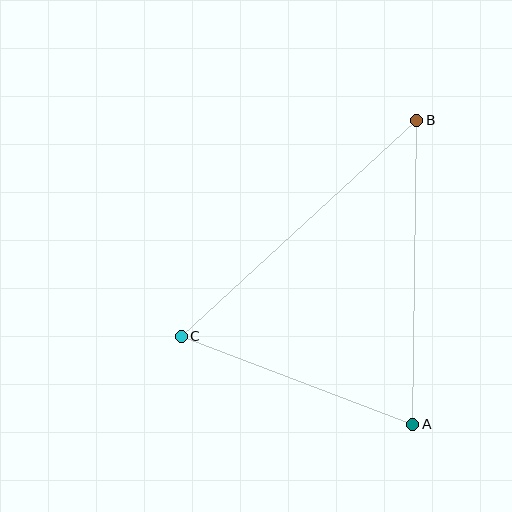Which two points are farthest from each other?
Points B and C are farthest from each other.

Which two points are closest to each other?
Points A and C are closest to each other.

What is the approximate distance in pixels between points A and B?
The distance between A and B is approximately 304 pixels.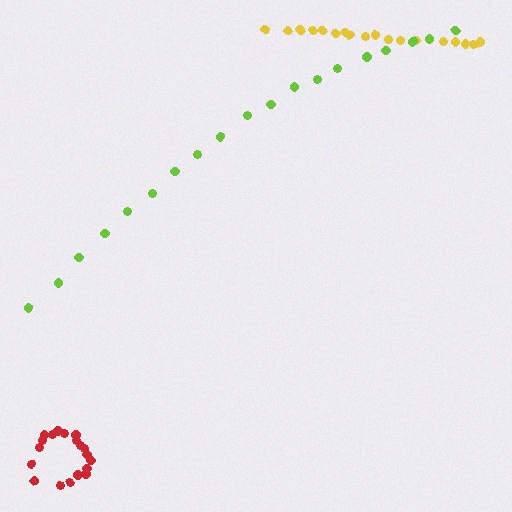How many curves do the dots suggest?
There are 3 distinct paths.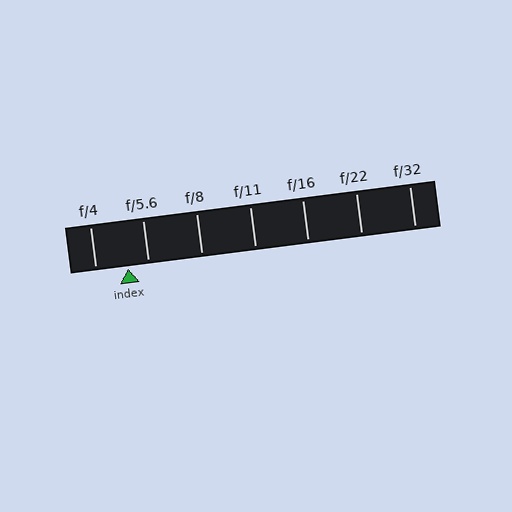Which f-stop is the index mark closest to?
The index mark is closest to f/5.6.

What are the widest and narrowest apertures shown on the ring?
The widest aperture shown is f/4 and the narrowest is f/32.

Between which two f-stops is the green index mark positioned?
The index mark is between f/4 and f/5.6.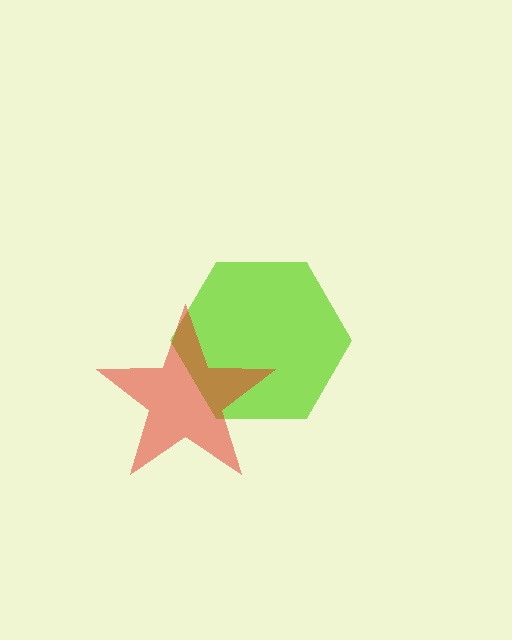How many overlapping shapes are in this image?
There are 2 overlapping shapes in the image.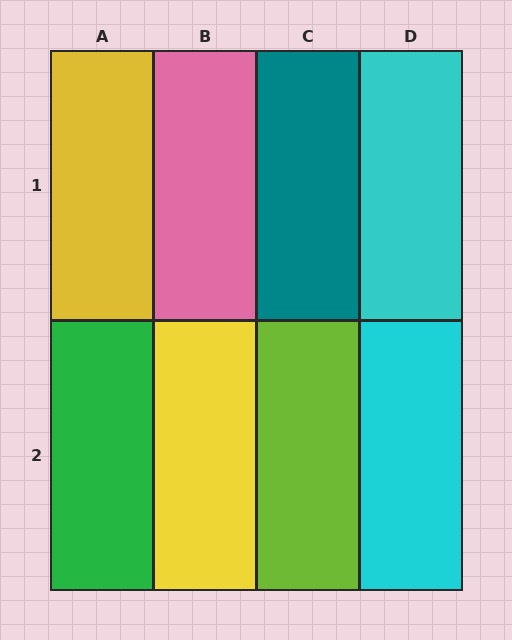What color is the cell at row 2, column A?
Green.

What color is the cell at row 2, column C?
Lime.